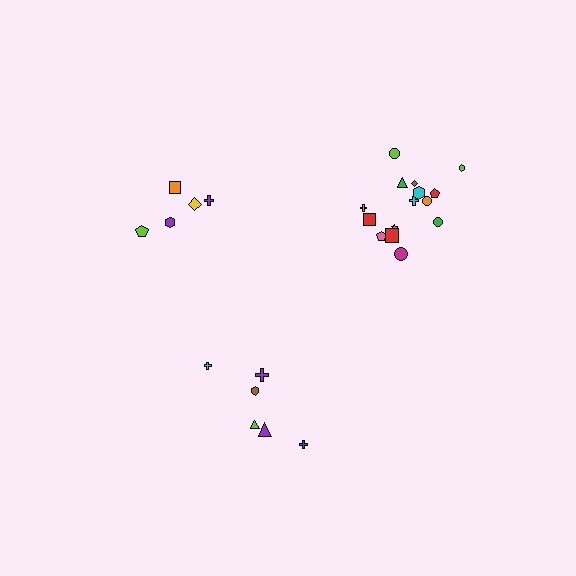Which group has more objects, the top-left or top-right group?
The top-right group.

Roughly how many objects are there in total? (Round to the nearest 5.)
Roughly 25 objects in total.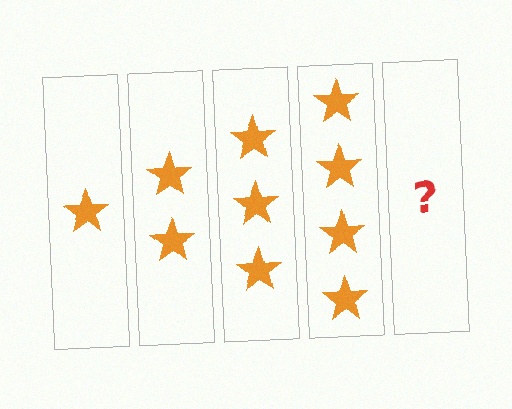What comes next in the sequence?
The next element should be 5 stars.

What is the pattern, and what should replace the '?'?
The pattern is that each step adds one more star. The '?' should be 5 stars.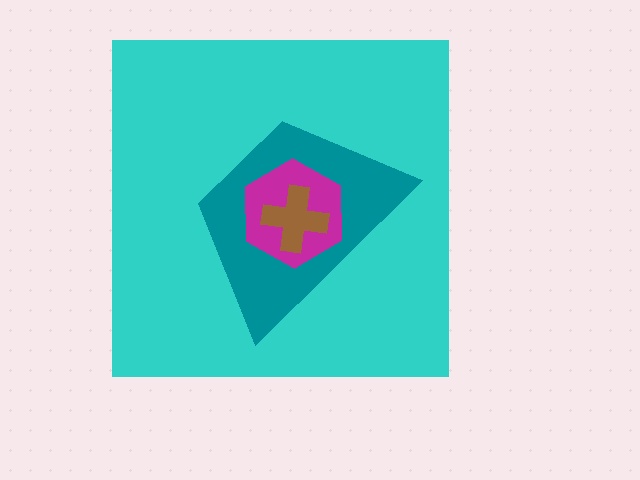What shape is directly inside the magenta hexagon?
The brown cross.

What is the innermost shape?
The brown cross.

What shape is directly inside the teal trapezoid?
The magenta hexagon.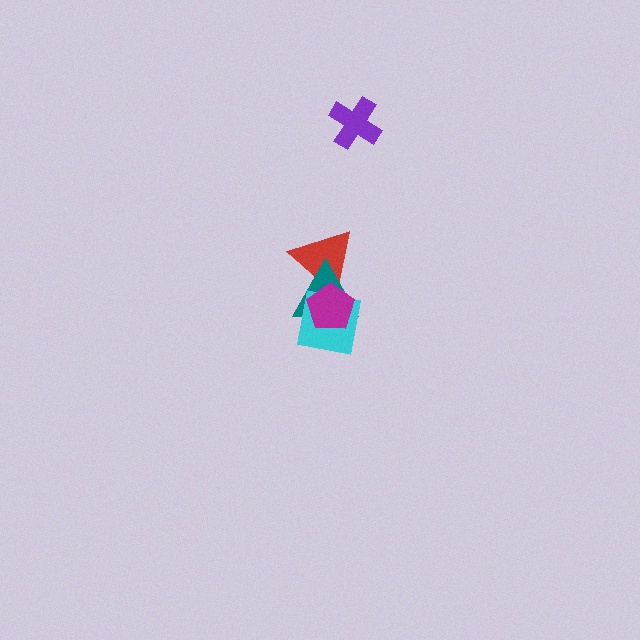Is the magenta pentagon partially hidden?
No, no other shape covers it.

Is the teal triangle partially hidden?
Yes, it is partially covered by another shape.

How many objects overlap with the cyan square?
2 objects overlap with the cyan square.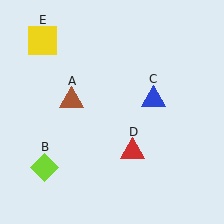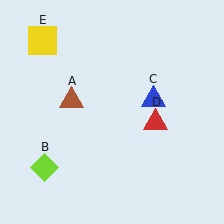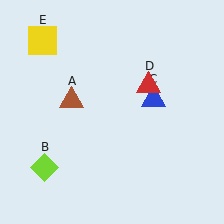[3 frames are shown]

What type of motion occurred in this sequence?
The red triangle (object D) rotated counterclockwise around the center of the scene.